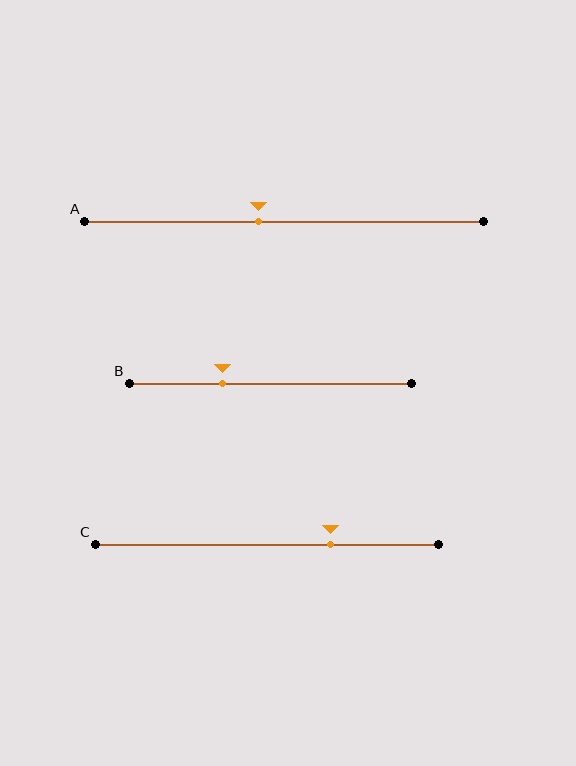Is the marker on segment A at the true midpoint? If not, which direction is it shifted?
No, the marker on segment A is shifted to the left by about 6% of the segment length.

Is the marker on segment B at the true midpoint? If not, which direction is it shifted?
No, the marker on segment B is shifted to the left by about 17% of the segment length.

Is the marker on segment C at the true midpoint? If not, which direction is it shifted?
No, the marker on segment C is shifted to the right by about 19% of the segment length.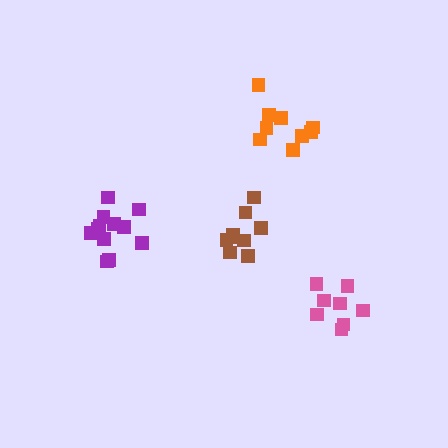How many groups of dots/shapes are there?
There are 4 groups.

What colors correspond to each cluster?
The clusters are colored: brown, purple, pink, orange.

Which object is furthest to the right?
The pink cluster is rightmost.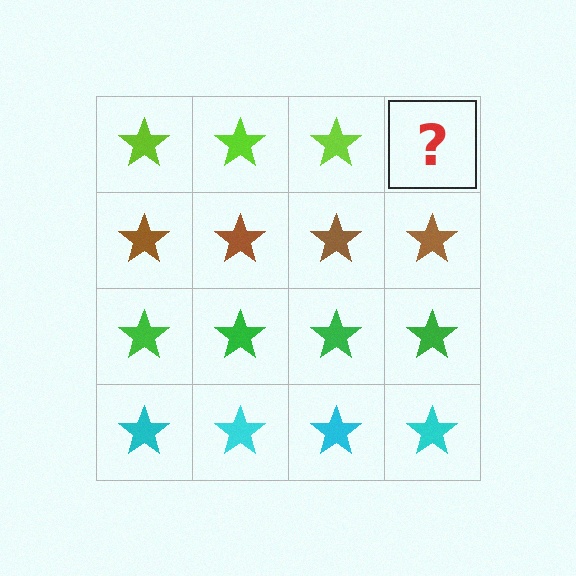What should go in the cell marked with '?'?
The missing cell should contain a lime star.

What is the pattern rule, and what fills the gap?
The rule is that each row has a consistent color. The gap should be filled with a lime star.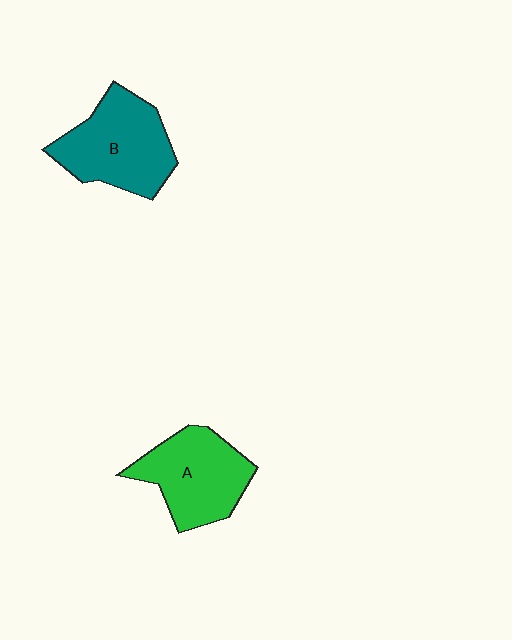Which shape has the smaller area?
Shape A (green).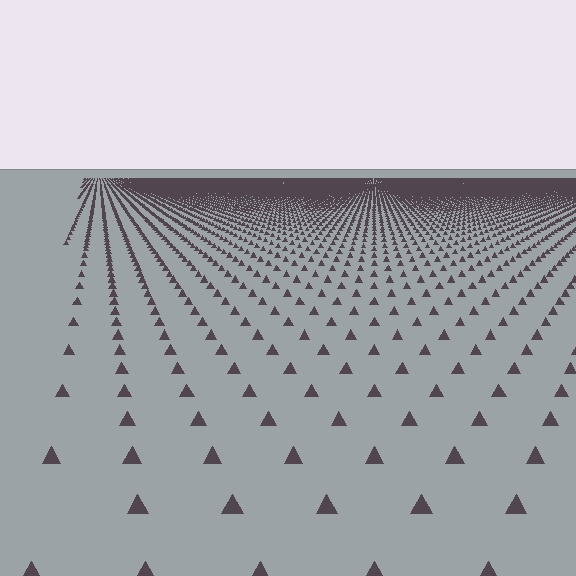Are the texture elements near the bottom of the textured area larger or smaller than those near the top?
Larger. Near the bottom, elements are closer to the viewer and appear at a bigger on-screen size.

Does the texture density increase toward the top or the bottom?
Density increases toward the top.